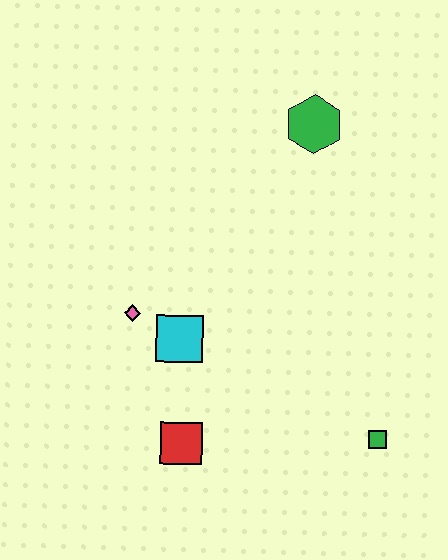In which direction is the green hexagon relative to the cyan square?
The green hexagon is above the cyan square.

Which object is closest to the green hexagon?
The cyan square is closest to the green hexagon.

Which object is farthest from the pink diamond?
The green square is farthest from the pink diamond.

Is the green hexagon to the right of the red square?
Yes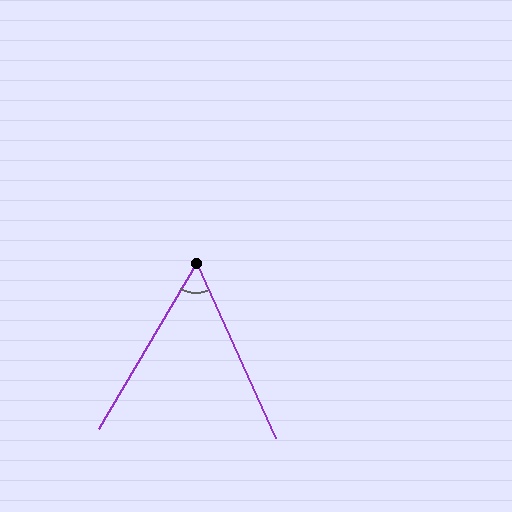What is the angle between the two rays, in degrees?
Approximately 55 degrees.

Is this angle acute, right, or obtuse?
It is acute.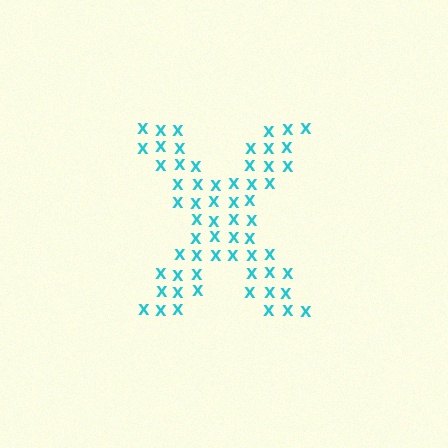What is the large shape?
The large shape is the letter X.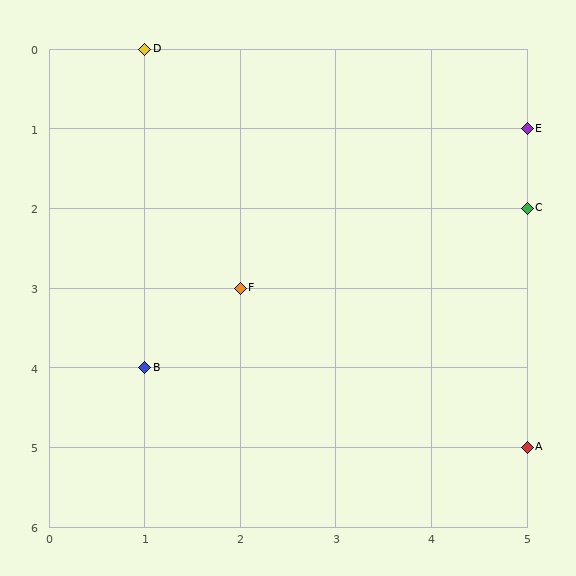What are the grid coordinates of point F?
Point F is at grid coordinates (2, 3).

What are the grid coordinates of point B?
Point B is at grid coordinates (1, 4).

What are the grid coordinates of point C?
Point C is at grid coordinates (5, 2).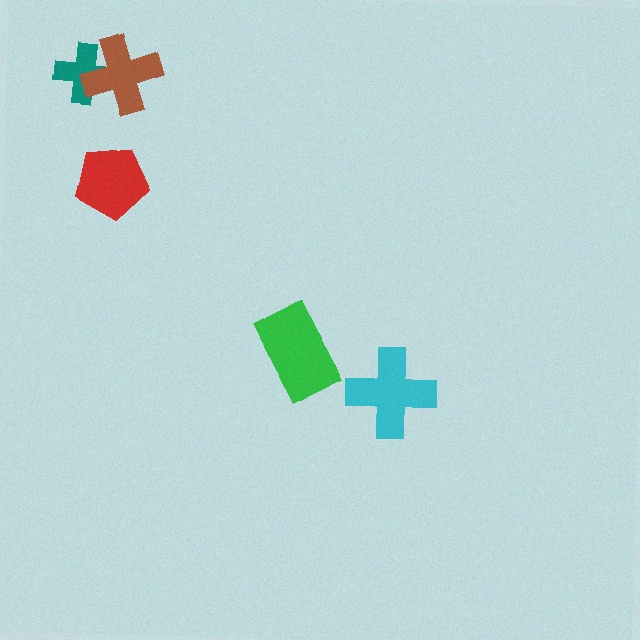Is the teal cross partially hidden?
Yes, it is partially covered by another shape.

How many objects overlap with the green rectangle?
0 objects overlap with the green rectangle.